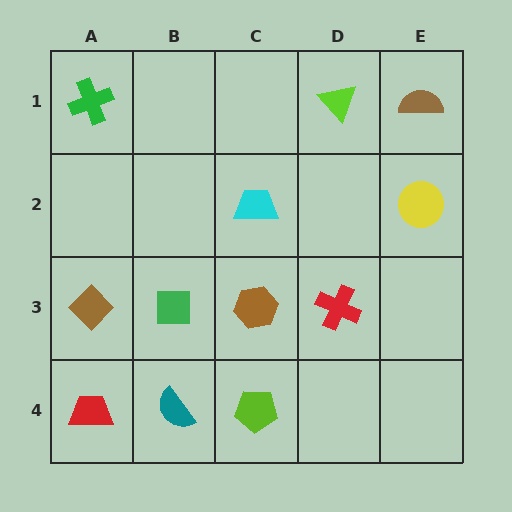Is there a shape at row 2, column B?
No, that cell is empty.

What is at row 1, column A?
A green cross.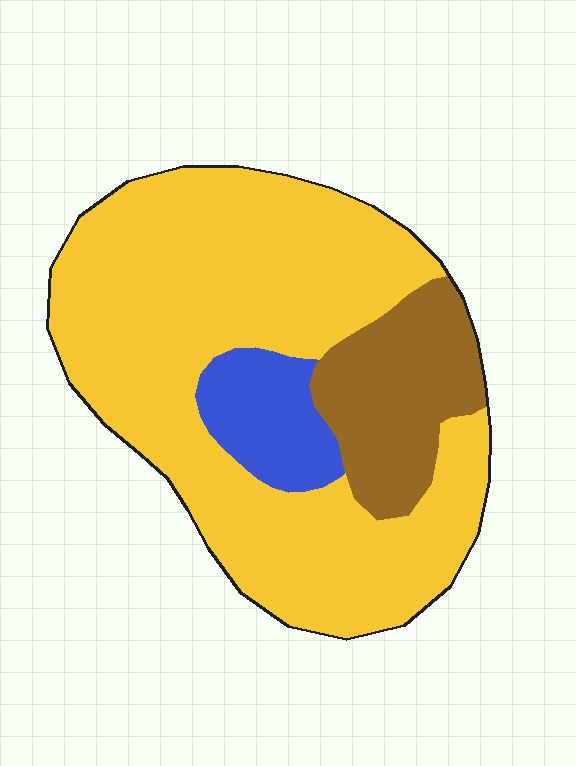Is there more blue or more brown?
Brown.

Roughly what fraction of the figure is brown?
Brown covers around 15% of the figure.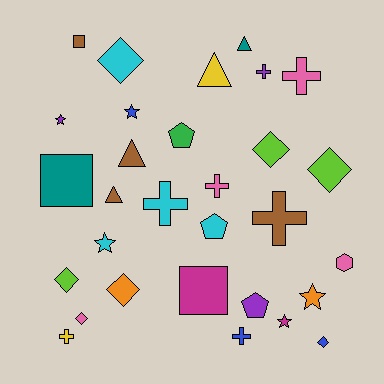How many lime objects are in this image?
There are 3 lime objects.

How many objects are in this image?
There are 30 objects.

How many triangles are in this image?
There are 4 triangles.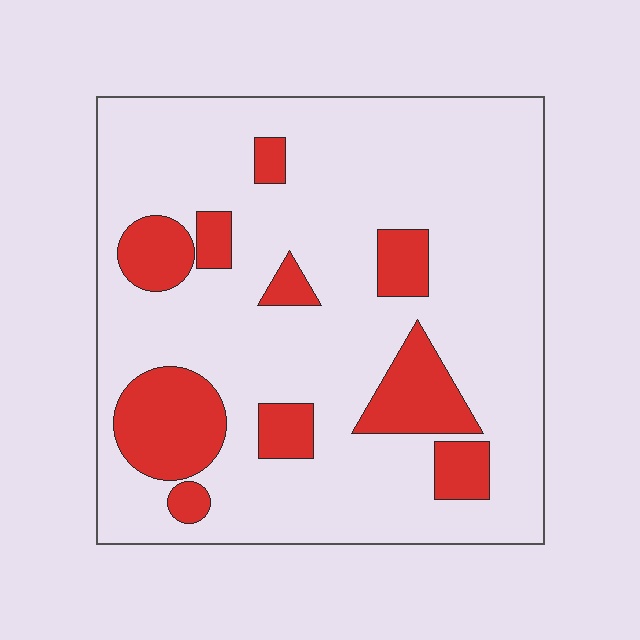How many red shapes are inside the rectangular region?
10.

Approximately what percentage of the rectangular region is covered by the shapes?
Approximately 20%.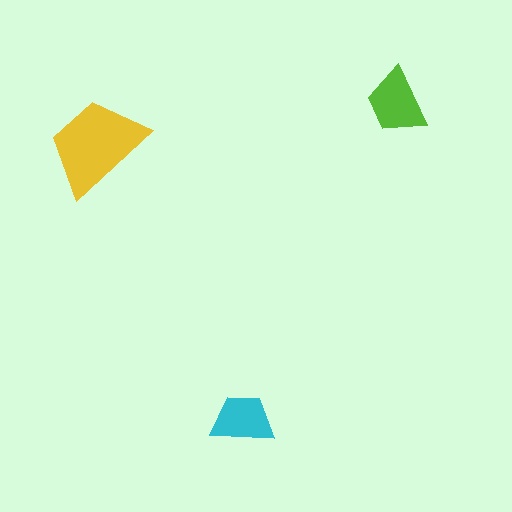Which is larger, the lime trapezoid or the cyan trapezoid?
The lime one.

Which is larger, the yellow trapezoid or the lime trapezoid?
The yellow one.